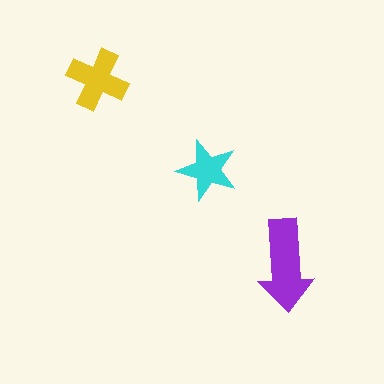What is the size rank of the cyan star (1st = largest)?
3rd.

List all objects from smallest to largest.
The cyan star, the yellow cross, the purple arrow.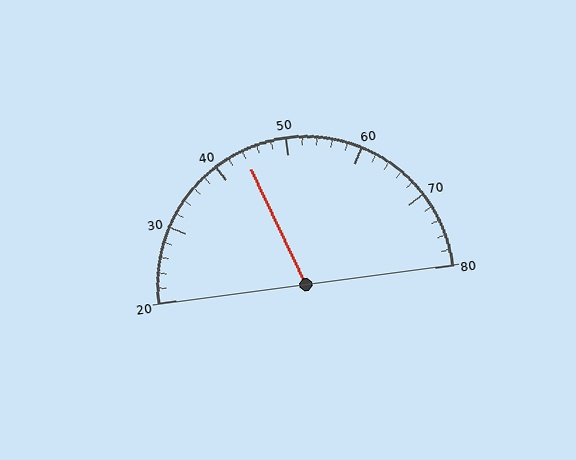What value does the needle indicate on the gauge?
The needle indicates approximately 44.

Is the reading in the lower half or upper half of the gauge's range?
The reading is in the lower half of the range (20 to 80).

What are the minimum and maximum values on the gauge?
The gauge ranges from 20 to 80.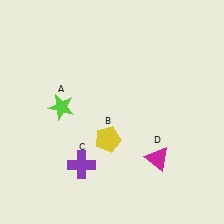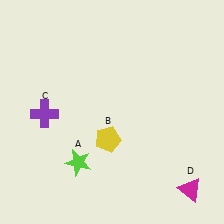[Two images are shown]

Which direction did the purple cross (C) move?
The purple cross (C) moved up.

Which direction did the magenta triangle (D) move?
The magenta triangle (D) moved right.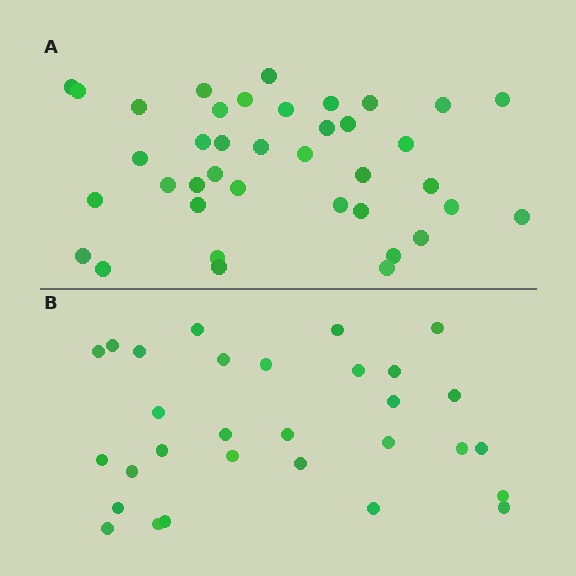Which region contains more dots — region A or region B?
Region A (the top region) has more dots.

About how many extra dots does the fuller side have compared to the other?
Region A has roughly 8 or so more dots than region B.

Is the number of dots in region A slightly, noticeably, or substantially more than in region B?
Region A has noticeably more, but not dramatically so. The ratio is roughly 1.3 to 1.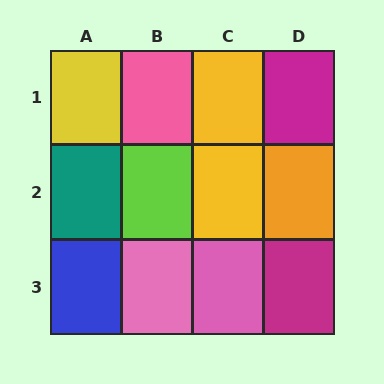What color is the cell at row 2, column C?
Yellow.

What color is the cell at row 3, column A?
Blue.